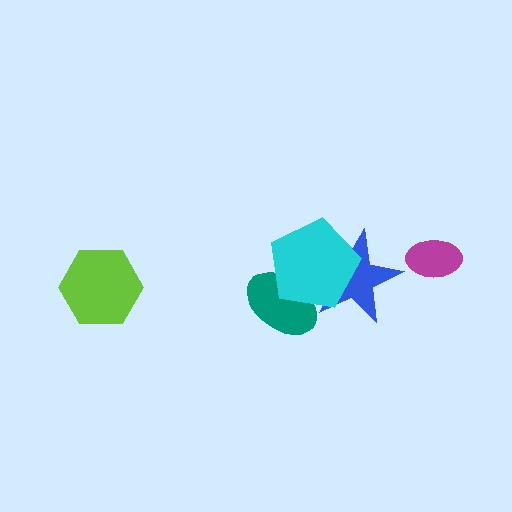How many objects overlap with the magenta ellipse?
0 objects overlap with the magenta ellipse.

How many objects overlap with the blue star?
2 objects overlap with the blue star.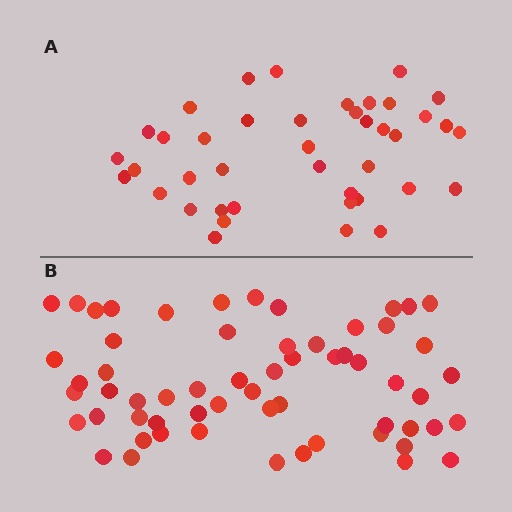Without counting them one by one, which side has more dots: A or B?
Region B (the bottom region) has more dots.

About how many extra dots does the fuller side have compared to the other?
Region B has approximately 20 more dots than region A.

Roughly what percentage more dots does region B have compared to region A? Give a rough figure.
About 45% more.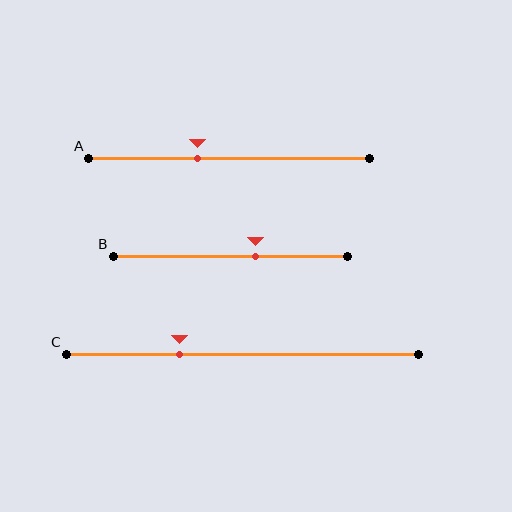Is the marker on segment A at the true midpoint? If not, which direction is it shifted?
No, the marker on segment A is shifted to the left by about 11% of the segment length.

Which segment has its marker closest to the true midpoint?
Segment B has its marker closest to the true midpoint.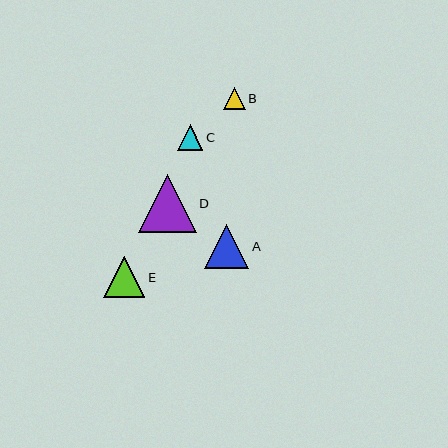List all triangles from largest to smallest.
From largest to smallest: D, A, E, C, B.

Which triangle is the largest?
Triangle D is the largest with a size of approximately 58 pixels.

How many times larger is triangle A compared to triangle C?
Triangle A is approximately 1.7 times the size of triangle C.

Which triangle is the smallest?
Triangle B is the smallest with a size of approximately 22 pixels.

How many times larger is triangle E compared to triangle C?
Triangle E is approximately 1.7 times the size of triangle C.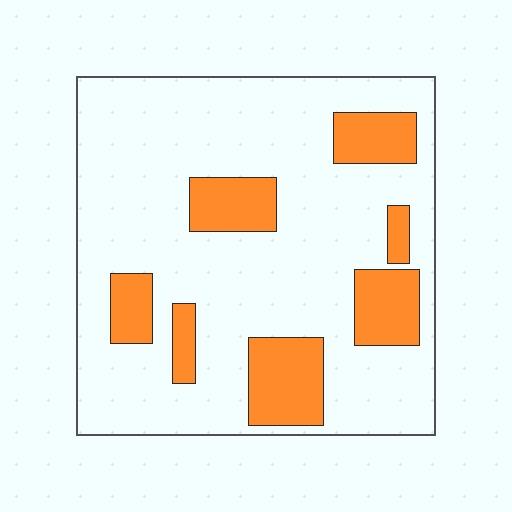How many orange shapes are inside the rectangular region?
7.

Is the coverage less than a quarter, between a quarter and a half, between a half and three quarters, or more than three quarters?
Less than a quarter.